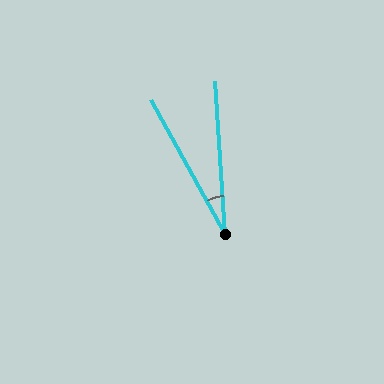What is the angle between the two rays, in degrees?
Approximately 25 degrees.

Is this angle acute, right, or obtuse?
It is acute.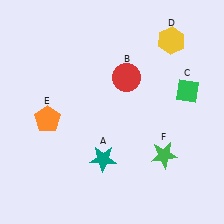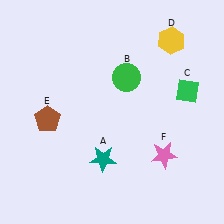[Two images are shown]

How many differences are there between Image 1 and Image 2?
There are 3 differences between the two images.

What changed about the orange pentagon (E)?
In Image 1, E is orange. In Image 2, it changed to brown.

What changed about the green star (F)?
In Image 1, F is green. In Image 2, it changed to pink.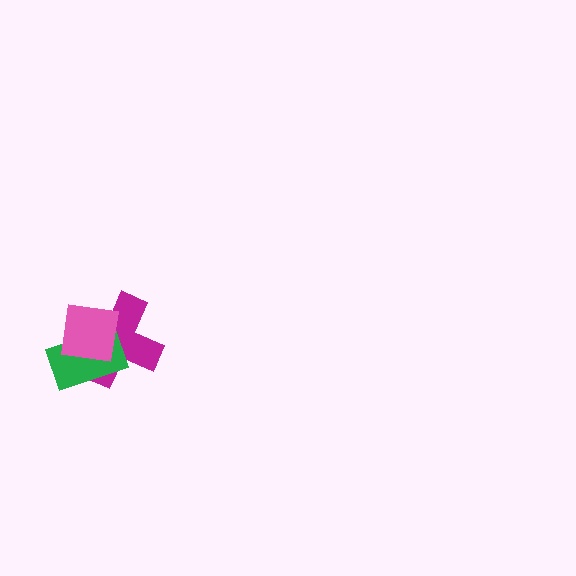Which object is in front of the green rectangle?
The pink square is in front of the green rectangle.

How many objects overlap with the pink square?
2 objects overlap with the pink square.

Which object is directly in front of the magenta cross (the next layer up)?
The green rectangle is directly in front of the magenta cross.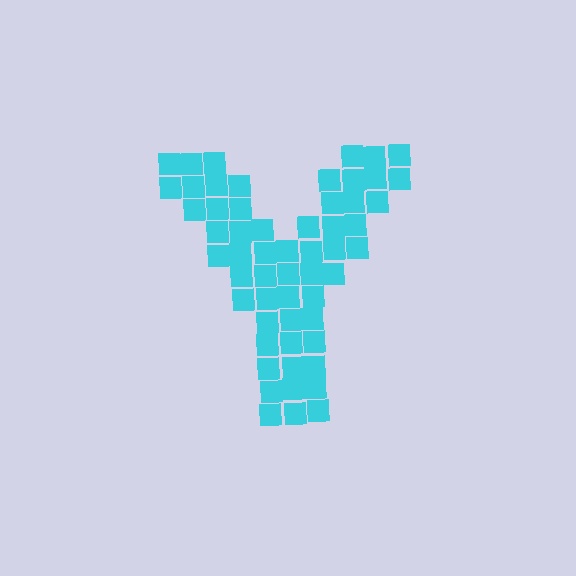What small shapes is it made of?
It is made of small squares.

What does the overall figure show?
The overall figure shows the letter Y.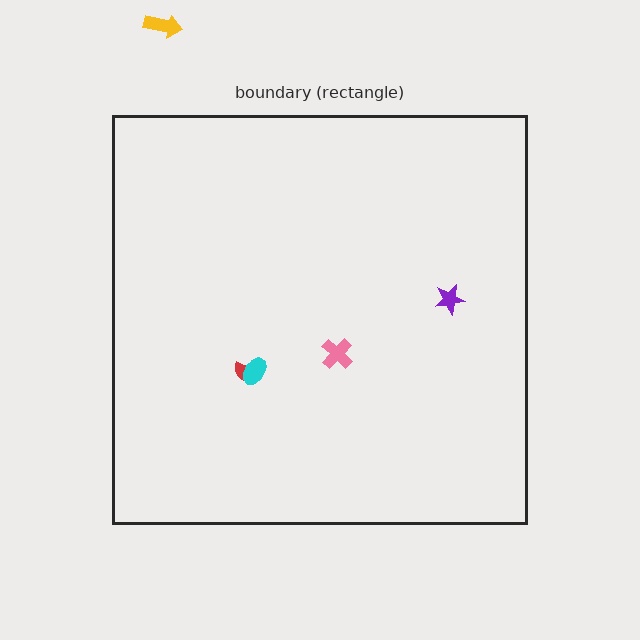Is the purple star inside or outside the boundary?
Inside.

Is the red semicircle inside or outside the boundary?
Inside.